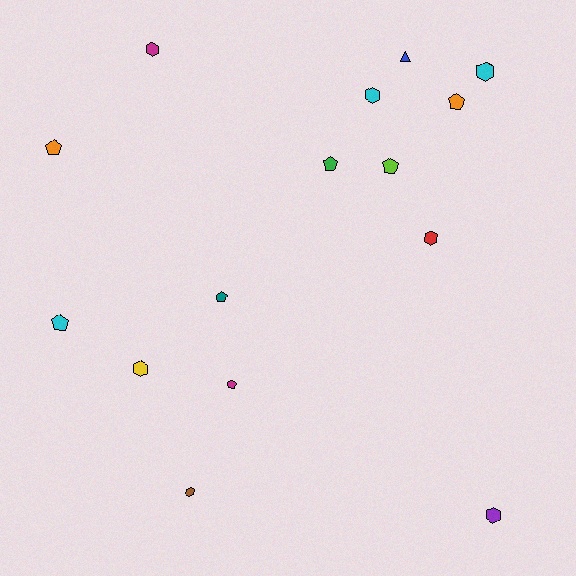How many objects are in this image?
There are 15 objects.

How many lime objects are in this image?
There is 1 lime object.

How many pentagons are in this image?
There are 7 pentagons.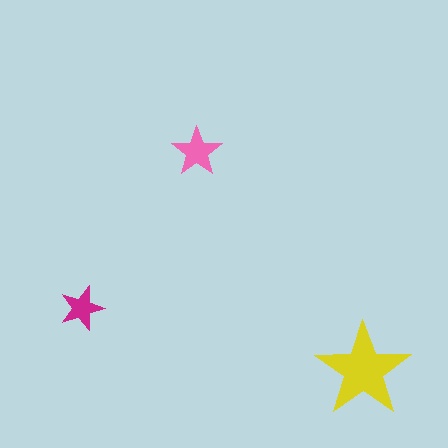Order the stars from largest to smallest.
the yellow one, the pink one, the magenta one.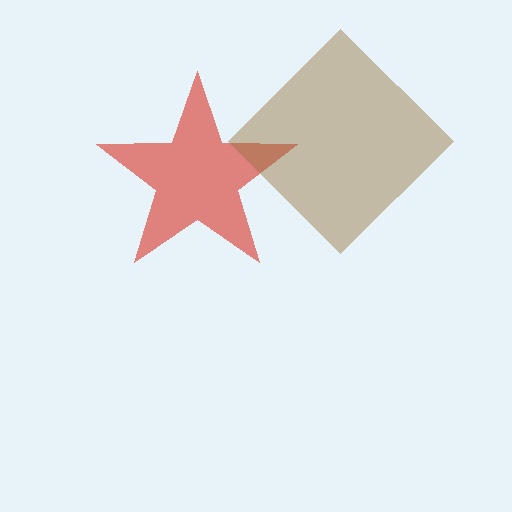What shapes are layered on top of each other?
The layered shapes are: a red star, a brown diamond.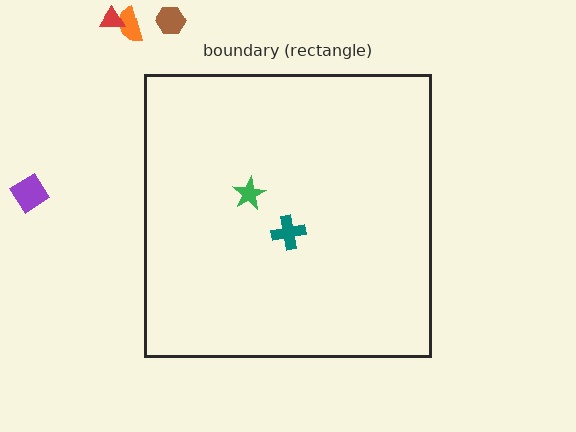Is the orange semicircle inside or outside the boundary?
Outside.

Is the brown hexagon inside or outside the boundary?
Outside.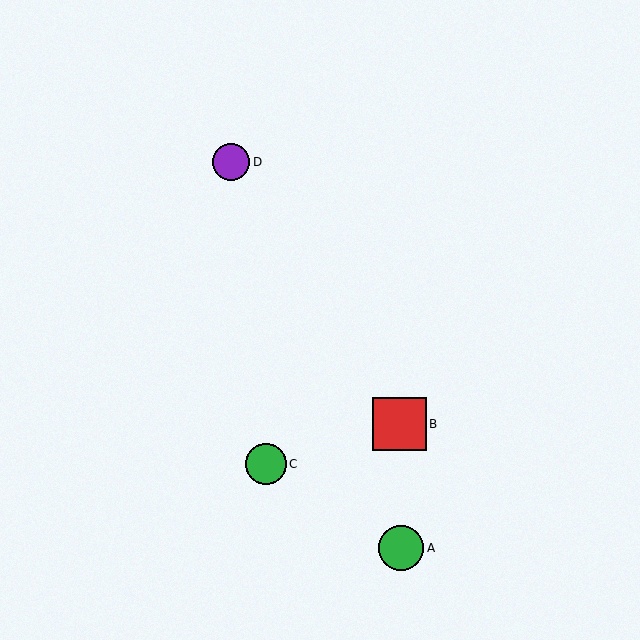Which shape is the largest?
The red square (labeled B) is the largest.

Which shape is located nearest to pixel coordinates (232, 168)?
The purple circle (labeled D) at (231, 162) is nearest to that location.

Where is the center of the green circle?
The center of the green circle is at (401, 548).